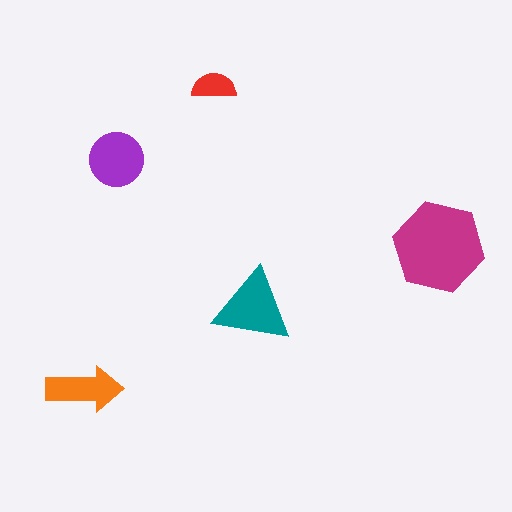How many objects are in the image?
There are 5 objects in the image.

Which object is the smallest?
The red semicircle.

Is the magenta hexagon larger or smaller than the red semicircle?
Larger.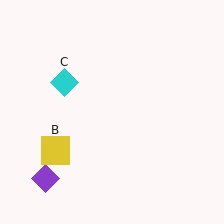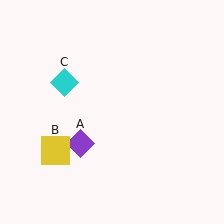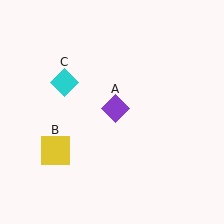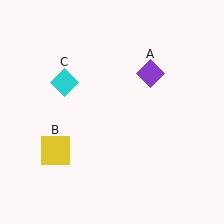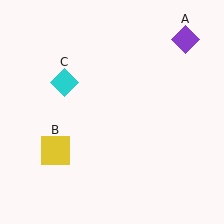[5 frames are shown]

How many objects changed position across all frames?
1 object changed position: purple diamond (object A).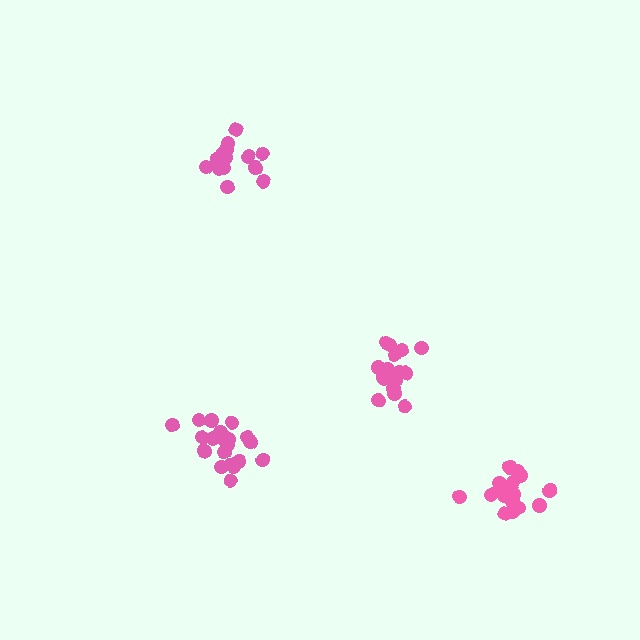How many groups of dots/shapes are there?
There are 4 groups.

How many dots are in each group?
Group 1: 15 dots, Group 2: 21 dots, Group 3: 18 dots, Group 4: 19 dots (73 total).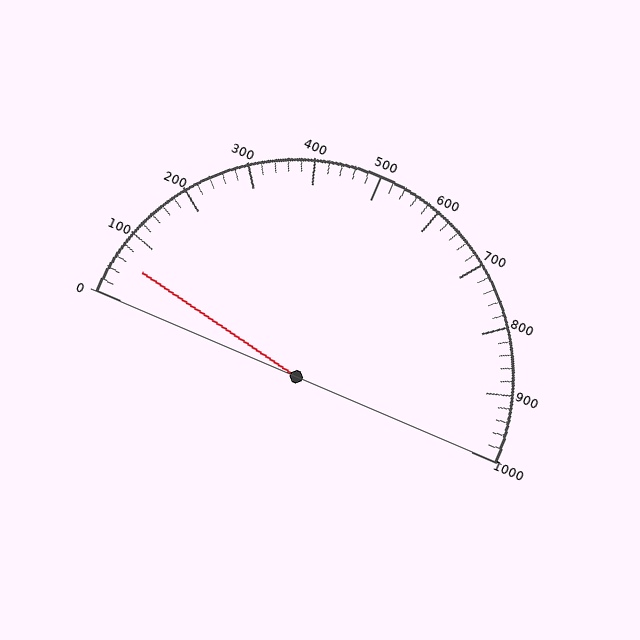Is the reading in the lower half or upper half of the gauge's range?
The reading is in the lower half of the range (0 to 1000).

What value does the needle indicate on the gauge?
The needle indicates approximately 60.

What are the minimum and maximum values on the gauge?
The gauge ranges from 0 to 1000.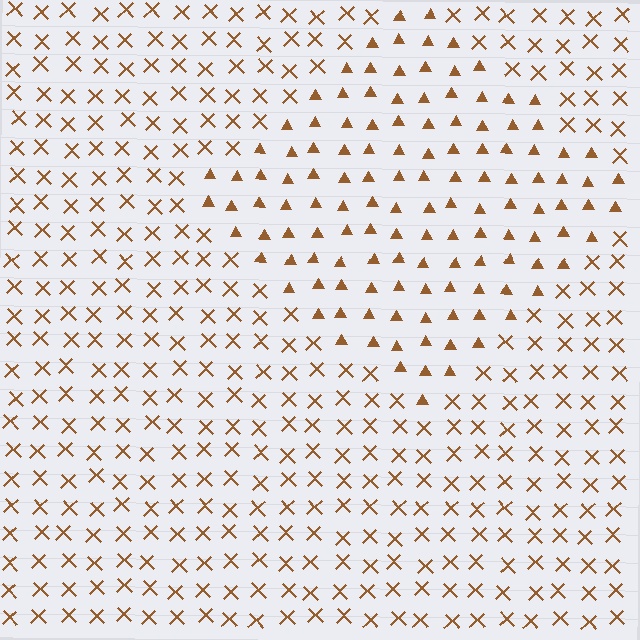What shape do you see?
I see a diamond.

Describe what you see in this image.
The image is filled with small brown elements arranged in a uniform grid. A diamond-shaped region contains triangles, while the surrounding area contains X marks. The boundary is defined purely by the change in element shape.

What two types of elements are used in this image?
The image uses triangles inside the diamond region and X marks outside it.